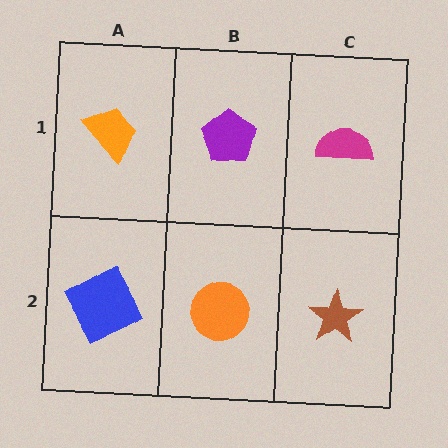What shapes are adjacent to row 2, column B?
A purple pentagon (row 1, column B), a blue square (row 2, column A), a brown star (row 2, column C).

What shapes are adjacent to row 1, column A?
A blue square (row 2, column A), a purple pentagon (row 1, column B).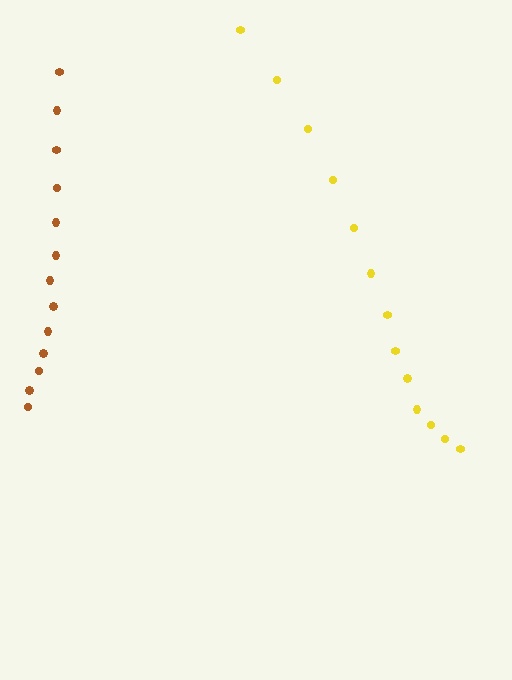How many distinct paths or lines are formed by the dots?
There are 2 distinct paths.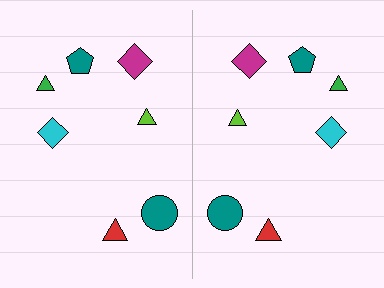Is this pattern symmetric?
Yes, this pattern has bilateral (reflection) symmetry.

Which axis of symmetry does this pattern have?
The pattern has a vertical axis of symmetry running through the center of the image.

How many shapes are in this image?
There are 14 shapes in this image.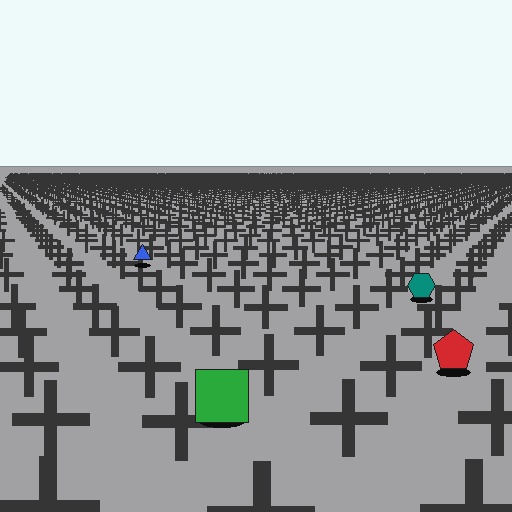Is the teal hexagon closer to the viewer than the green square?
No. The green square is closer — you can tell from the texture gradient: the ground texture is coarser near it.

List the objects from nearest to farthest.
From nearest to farthest: the green square, the red pentagon, the teal hexagon, the blue triangle.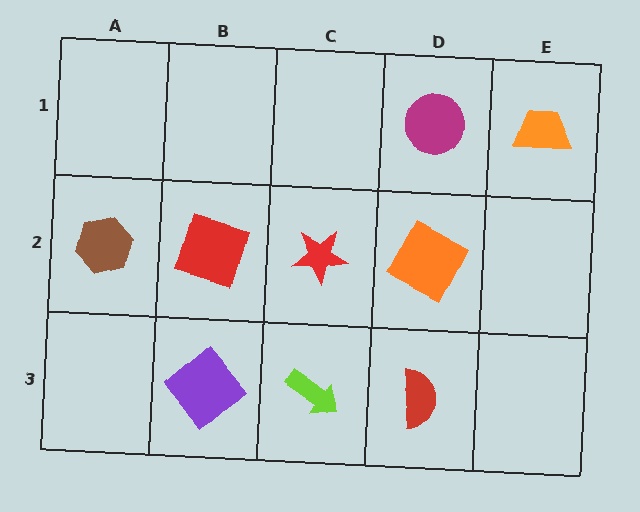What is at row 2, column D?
An orange square.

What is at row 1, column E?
An orange trapezoid.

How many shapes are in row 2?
4 shapes.